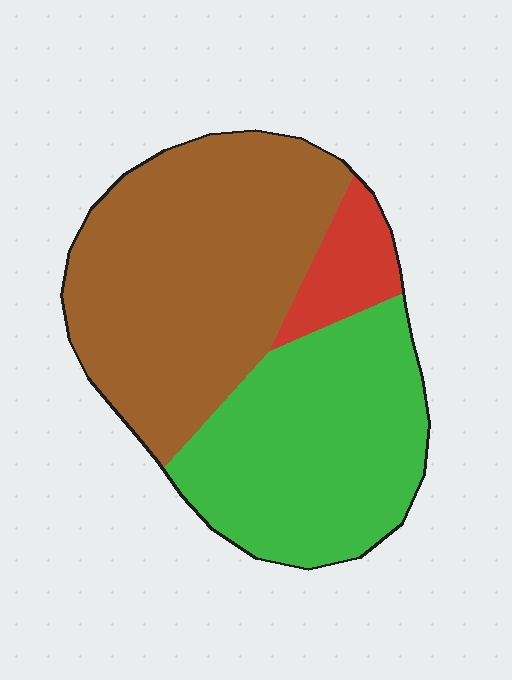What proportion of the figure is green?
Green covers around 40% of the figure.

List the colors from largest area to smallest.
From largest to smallest: brown, green, red.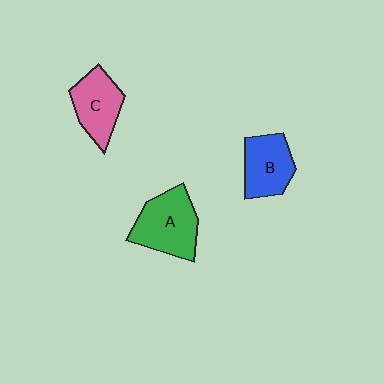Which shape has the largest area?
Shape A (green).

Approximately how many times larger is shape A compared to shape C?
Approximately 1.3 times.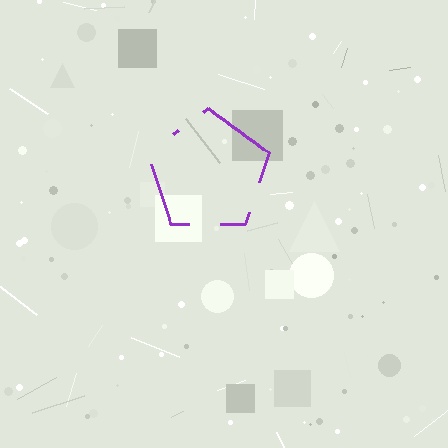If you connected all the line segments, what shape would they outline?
They would outline a pentagon.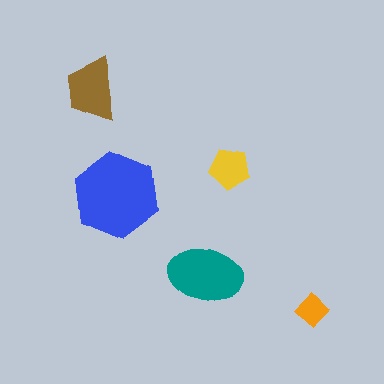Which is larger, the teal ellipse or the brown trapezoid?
The teal ellipse.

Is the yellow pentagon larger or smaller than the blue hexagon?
Smaller.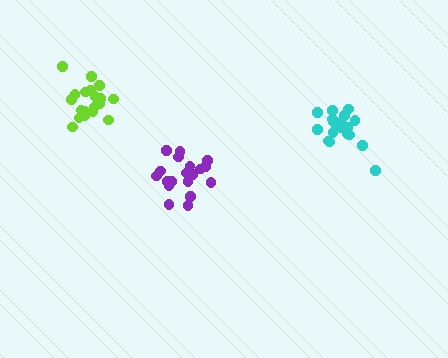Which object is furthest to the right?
The cyan cluster is rightmost.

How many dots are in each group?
Group 1: 20 dots, Group 2: 20 dots, Group 3: 19 dots (59 total).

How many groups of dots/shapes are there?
There are 3 groups.